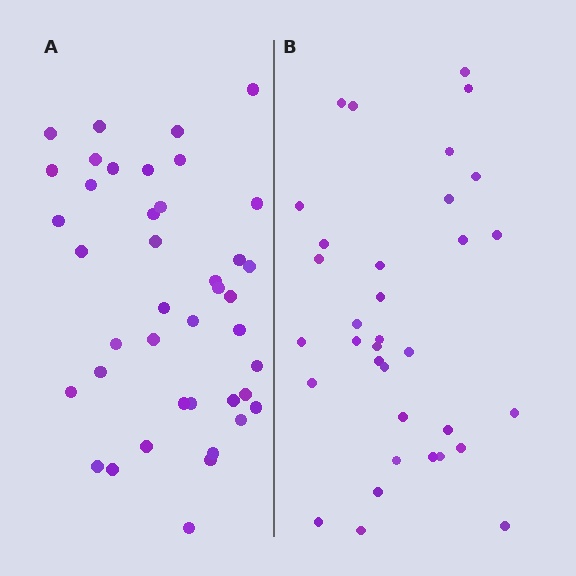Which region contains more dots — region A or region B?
Region A (the left region) has more dots.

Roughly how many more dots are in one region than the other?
Region A has roughly 8 or so more dots than region B.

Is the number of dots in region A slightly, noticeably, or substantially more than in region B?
Region A has only slightly more — the two regions are fairly close. The ratio is roughly 1.2 to 1.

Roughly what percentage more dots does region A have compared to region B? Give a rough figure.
About 20% more.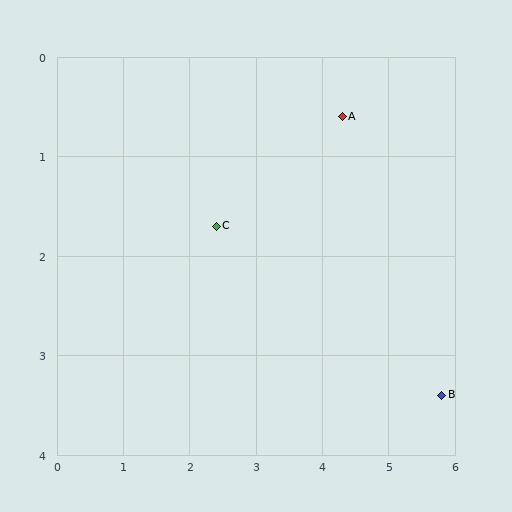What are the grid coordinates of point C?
Point C is at approximately (2.4, 1.7).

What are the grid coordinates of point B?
Point B is at approximately (5.8, 3.4).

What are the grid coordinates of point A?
Point A is at approximately (4.3, 0.6).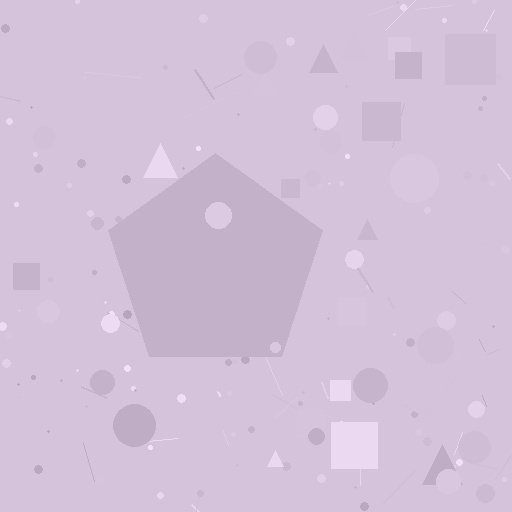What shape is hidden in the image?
A pentagon is hidden in the image.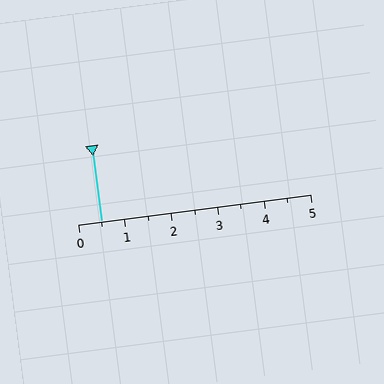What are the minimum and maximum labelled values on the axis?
The axis runs from 0 to 5.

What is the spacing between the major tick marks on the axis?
The major ticks are spaced 1 apart.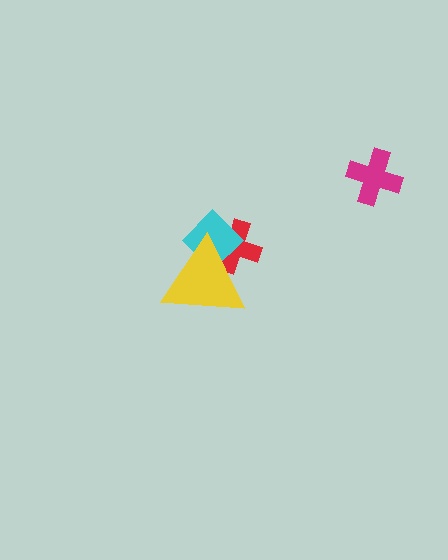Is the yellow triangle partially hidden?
No, no other shape covers it.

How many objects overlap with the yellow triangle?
2 objects overlap with the yellow triangle.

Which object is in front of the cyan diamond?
The yellow triangle is in front of the cyan diamond.